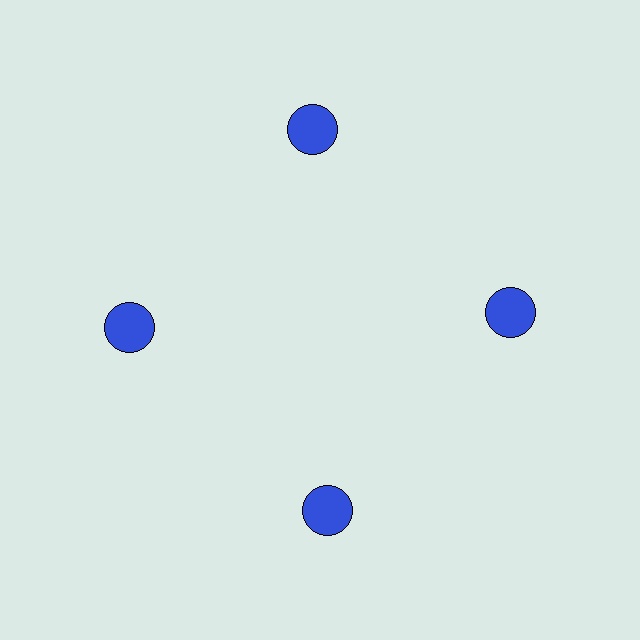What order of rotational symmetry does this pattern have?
This pattern has 4-fold rotational symmetry.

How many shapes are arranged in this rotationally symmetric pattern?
There are 4 shapes, arranged in 4 groups of 1.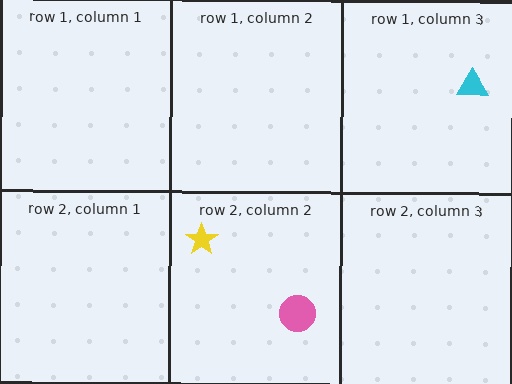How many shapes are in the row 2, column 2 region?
2.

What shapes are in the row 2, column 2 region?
The pink circle, the yellow star.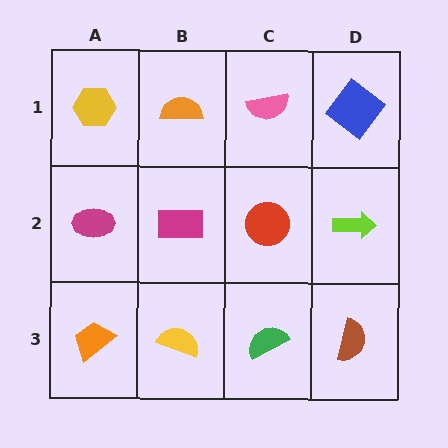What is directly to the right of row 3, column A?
A yellow semicircle.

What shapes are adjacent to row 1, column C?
A red circle (row 2, column C), an orange semicircle (row 1, column B), a blue diamond (row 1, column D).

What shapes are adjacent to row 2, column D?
A blue diamond (row 1, column D), a brown semicircle (row 3, column D), a red circle (row 2, column C).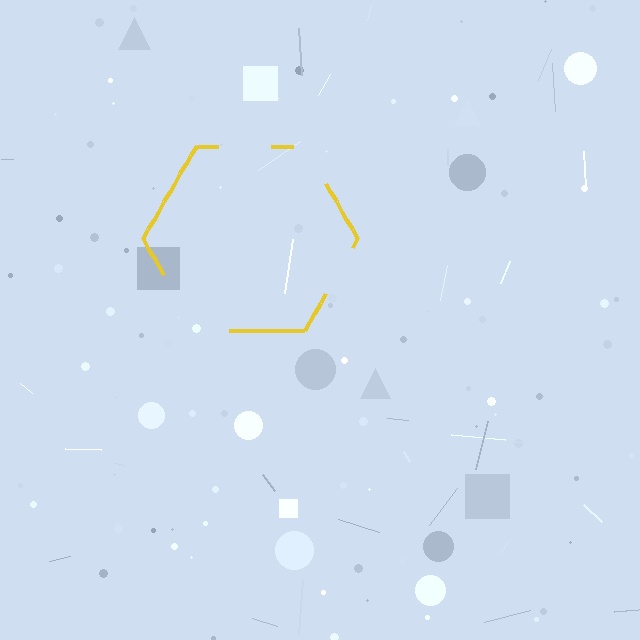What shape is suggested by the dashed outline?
The dashed outline suggests a hexagon.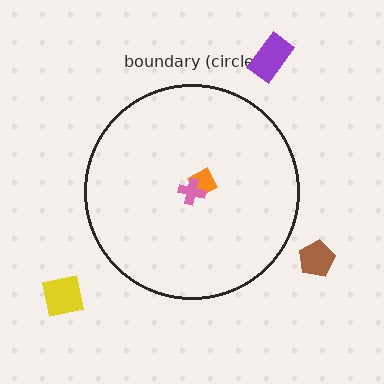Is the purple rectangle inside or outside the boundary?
Outside.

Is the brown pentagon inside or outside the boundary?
Outside.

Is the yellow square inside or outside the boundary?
Outside.